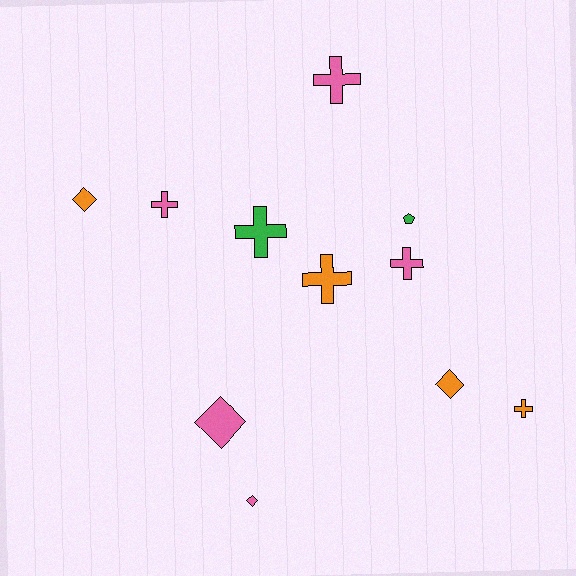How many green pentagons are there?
There is 1 green pentagon.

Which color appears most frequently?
Pink, with 5 objects.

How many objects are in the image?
There are 11 objects.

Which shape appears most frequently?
Cross, with 6 objects.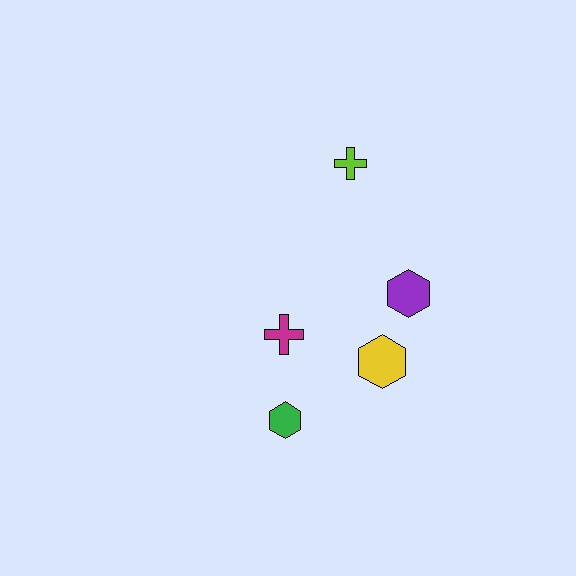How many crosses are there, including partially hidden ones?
There are 2 crosses.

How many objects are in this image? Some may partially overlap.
There are 5 objects.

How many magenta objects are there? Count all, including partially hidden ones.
There is 1 magenta object.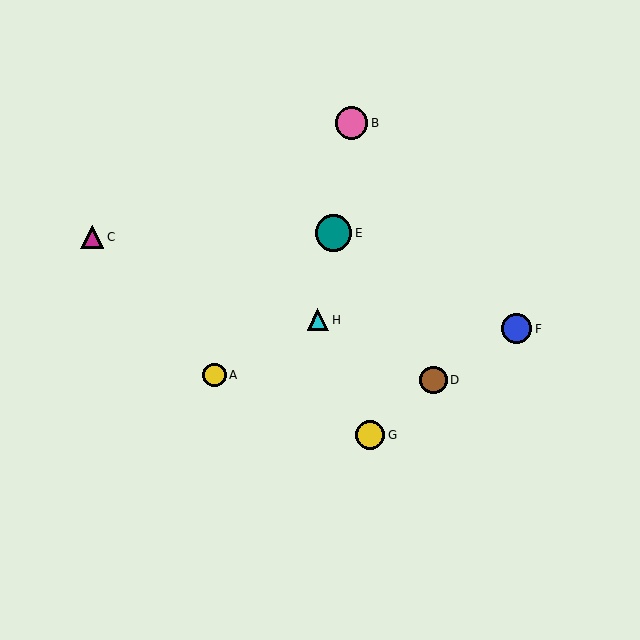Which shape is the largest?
The teal circle (labeled E) is the largest.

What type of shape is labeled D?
Shape D is a brown circle.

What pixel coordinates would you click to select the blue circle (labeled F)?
Click at (517, 329) to select the blue circle F.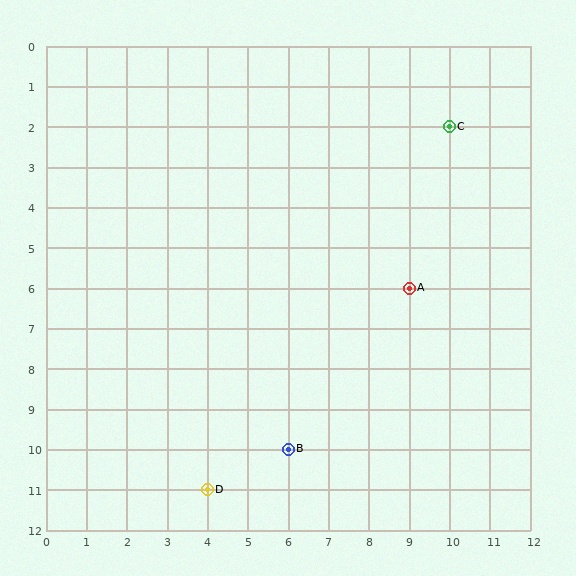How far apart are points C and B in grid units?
Points C and B are 4 columns and 8 rows apart (about 8.9 grid units diagonally).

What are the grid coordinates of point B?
Point B is at grid coordinates (6, 10).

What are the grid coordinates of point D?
Point D is at grid coordinates (4, 11).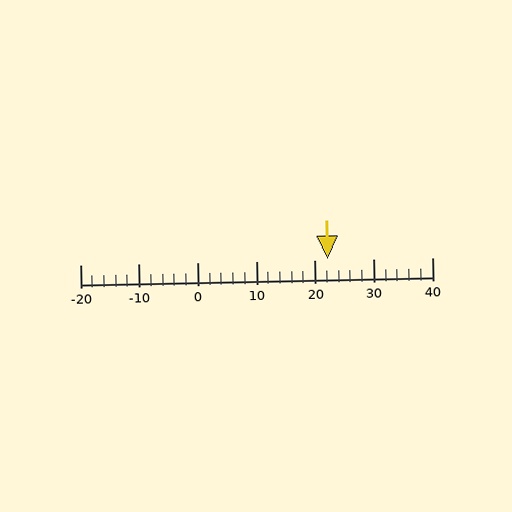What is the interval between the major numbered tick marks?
The major tick marks are spaced 10 units apart.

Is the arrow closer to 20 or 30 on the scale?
The arrow is closer to 20.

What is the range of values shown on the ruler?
The ruler shows values from -20 to 40.